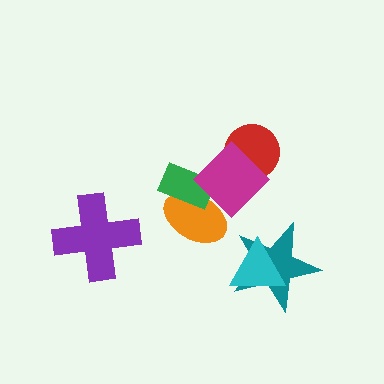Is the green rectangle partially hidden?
Yes, it is partially covered by another shape.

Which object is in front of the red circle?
The magenta diamond is in front of the red circle.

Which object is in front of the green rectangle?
The magenta diamond is in front of the green rectangle.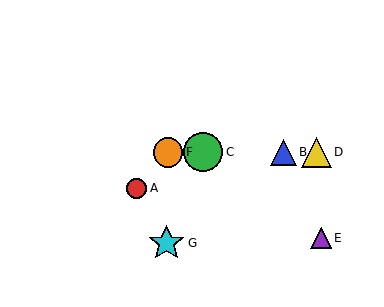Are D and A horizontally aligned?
No, D is at y≈152 and A is at y≈189.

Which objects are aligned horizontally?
Objects B, C, D, F are aligned horizontally.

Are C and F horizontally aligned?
Yes, both are at y≈152.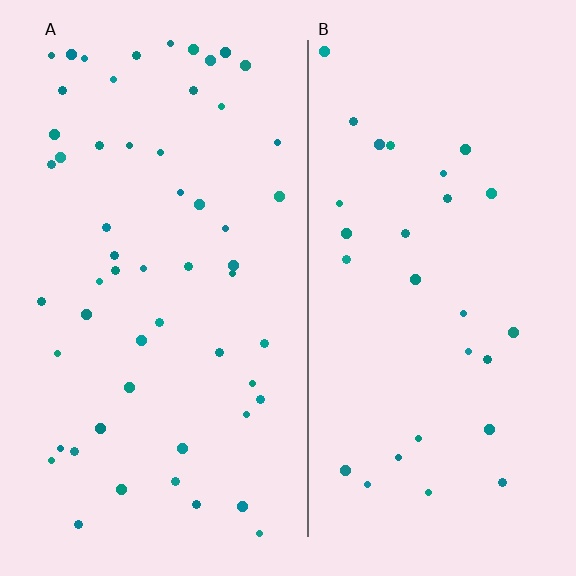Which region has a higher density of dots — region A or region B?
A (the left).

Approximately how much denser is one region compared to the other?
Approximately 1.9× — region A over region B.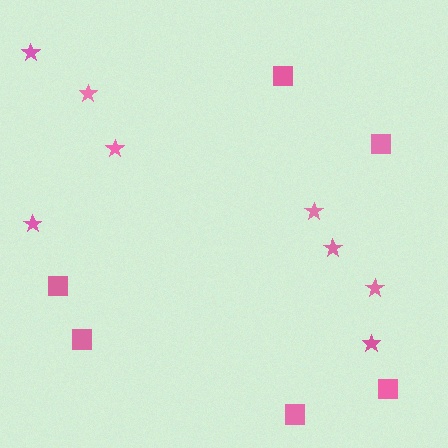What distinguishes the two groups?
There are 2 groups: one group of stars (8) and one group of squares (6).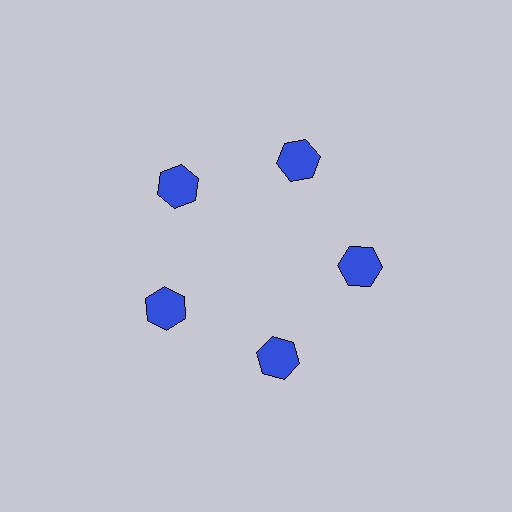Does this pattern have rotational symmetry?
Yes, this pattern has 5-fold rotational symmetry. It looks the same after rotating 72 degrees around the center.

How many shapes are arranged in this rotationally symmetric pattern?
There are 5 shapes, arranged in 5 groups of 1.